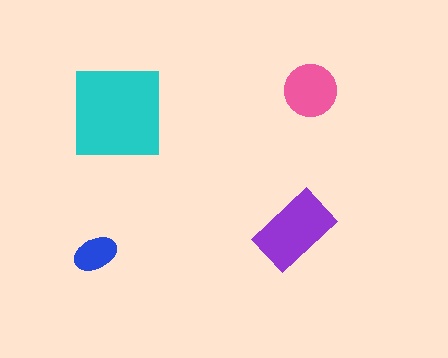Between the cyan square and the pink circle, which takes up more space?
The cyan square.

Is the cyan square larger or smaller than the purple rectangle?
Larger.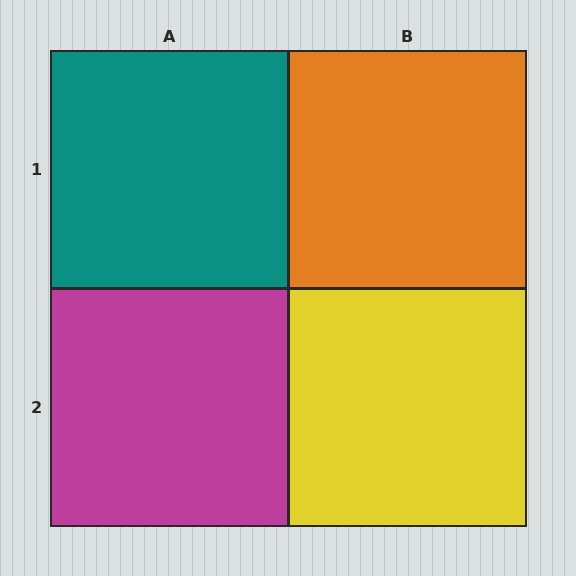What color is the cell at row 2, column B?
Yellow.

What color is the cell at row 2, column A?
Magenta.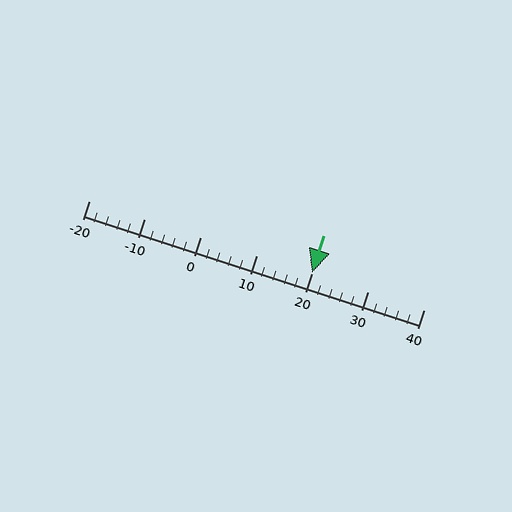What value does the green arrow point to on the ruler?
The green arrow points to approximately 20.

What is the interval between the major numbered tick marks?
The major tick marks are spaced 10 units apart.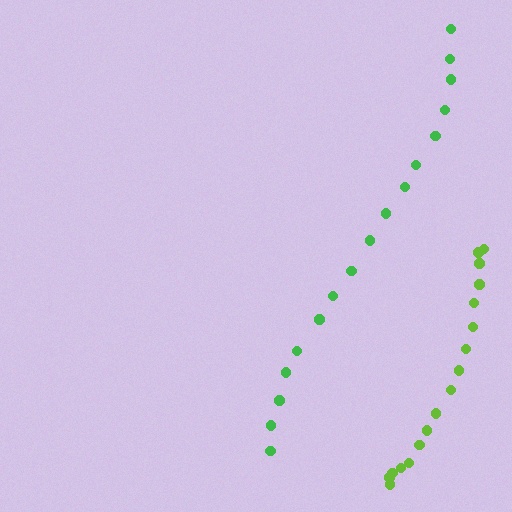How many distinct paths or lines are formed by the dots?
There are 2 distinct paths.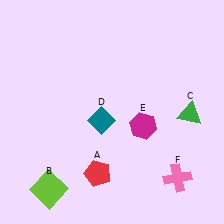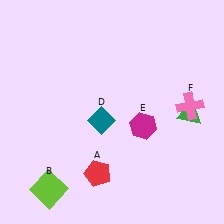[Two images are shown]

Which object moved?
The pink cross (F) moved up.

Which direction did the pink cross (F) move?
The pink cross (F) moved up.